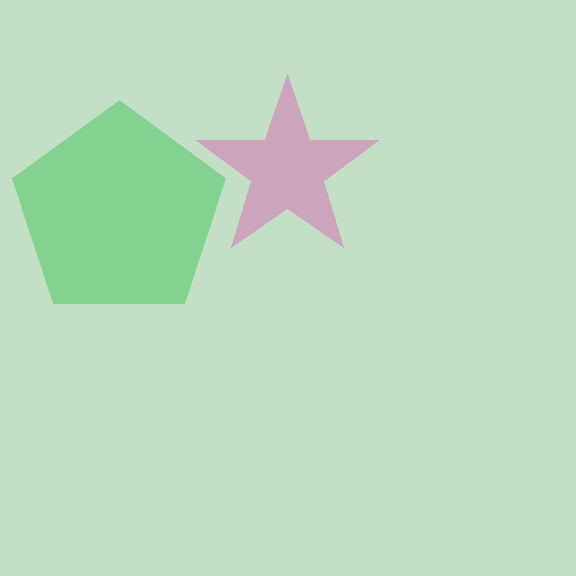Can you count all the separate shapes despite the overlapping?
Yes, there are 2 separate shapes.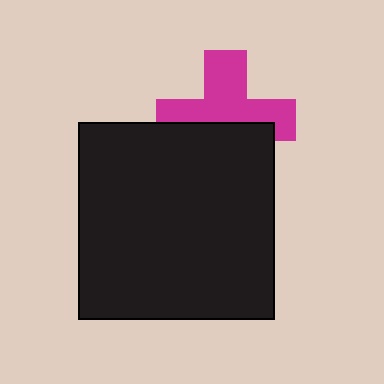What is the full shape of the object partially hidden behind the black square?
The partially hidden object is a magenta cross.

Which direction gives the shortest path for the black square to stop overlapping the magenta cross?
Moving down gives the shortest separation.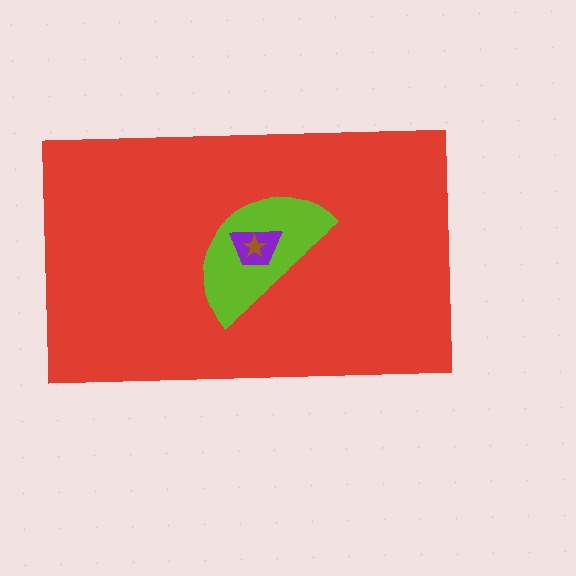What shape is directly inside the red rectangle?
The lime semicircle.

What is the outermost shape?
The red rectangle.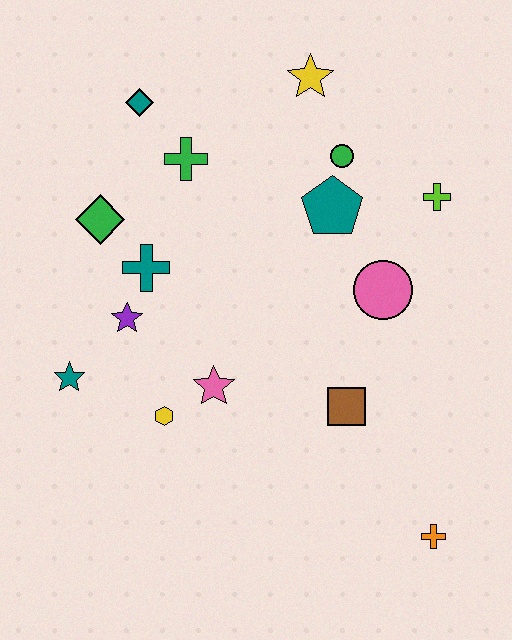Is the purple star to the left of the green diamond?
No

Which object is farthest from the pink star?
The yellow star is farthest from the pink star.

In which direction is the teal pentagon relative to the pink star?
The teal pentagon is above the pink star.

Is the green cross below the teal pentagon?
No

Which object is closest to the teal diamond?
The green cross is closest to the teal diamond.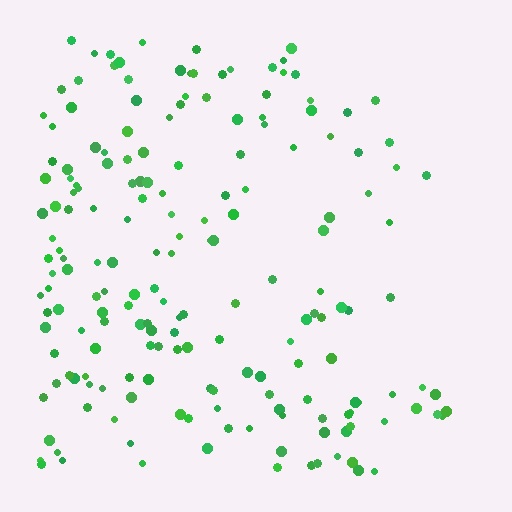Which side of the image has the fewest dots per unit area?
The right.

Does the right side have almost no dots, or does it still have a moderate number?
Still a moderate number, just noticeably fewer than the left.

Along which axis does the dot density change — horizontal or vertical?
Horizontal.